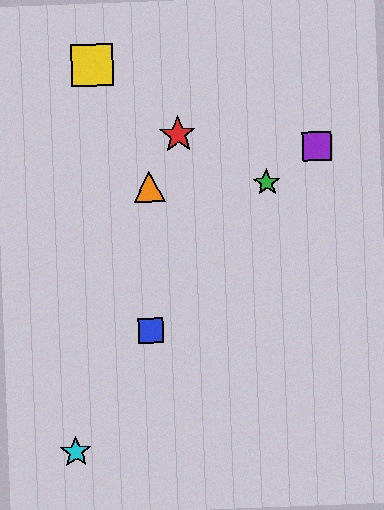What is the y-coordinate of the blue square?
The blue square is at y≈330.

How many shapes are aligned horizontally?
2 shapes (the green star, the orange triangle) are aligned horizontally.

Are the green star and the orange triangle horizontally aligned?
Yes, both are at y≈182.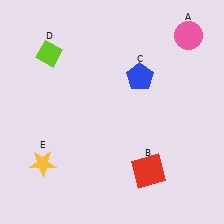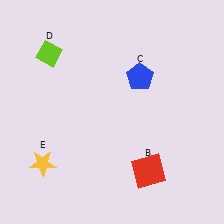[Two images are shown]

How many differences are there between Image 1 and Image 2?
There is 1 difference between the two images.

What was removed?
The pink circle (A) was removed in Image 2.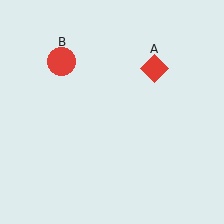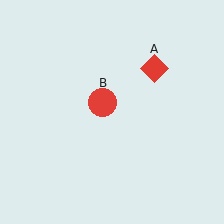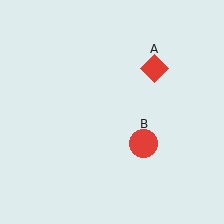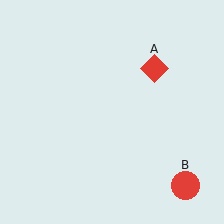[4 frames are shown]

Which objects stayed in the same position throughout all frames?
Red diamond (object A) remained stationary.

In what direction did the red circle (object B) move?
The red circle (object B) moved down and to the right.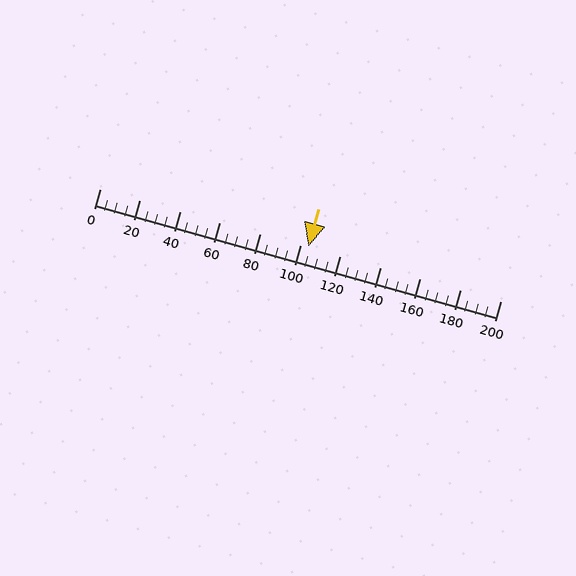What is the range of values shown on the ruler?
The ruler shows values from 0 to 200.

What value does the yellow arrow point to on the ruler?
The yellow arrow points to approximately 104.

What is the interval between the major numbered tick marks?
The major tick marks are spaced 20 units apart.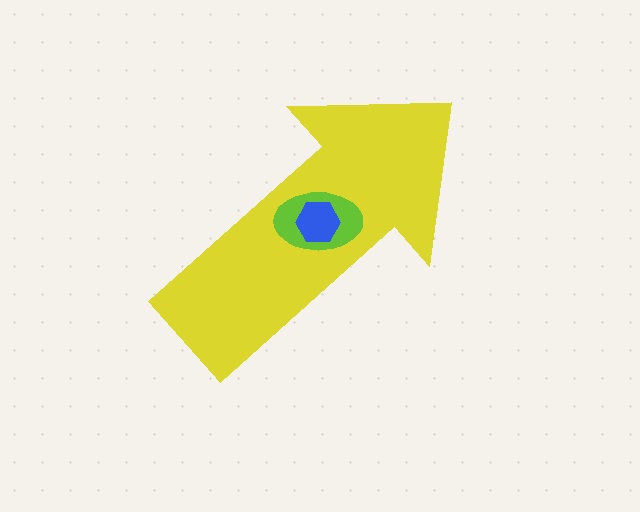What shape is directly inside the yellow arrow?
The lime ellipse.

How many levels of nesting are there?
3.